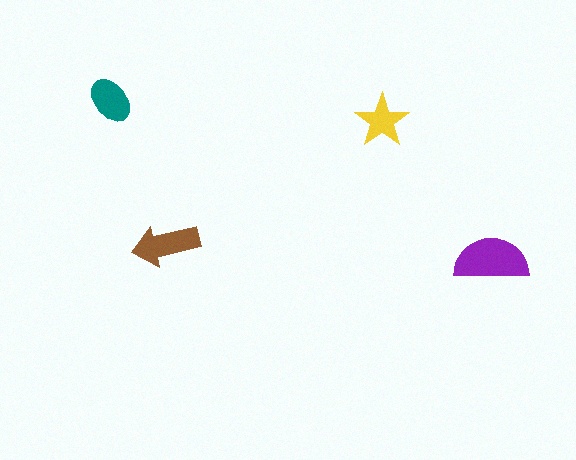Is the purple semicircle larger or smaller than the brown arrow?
Larger.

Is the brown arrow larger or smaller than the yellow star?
Larger.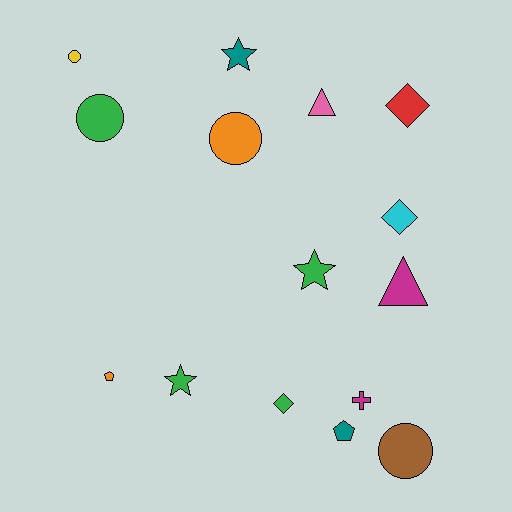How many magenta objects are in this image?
There are 2 magenta objects.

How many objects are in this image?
There are 15 objects.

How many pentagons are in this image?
There are 2 pentagons.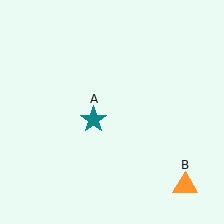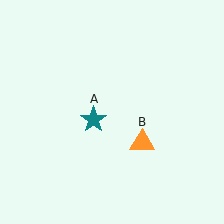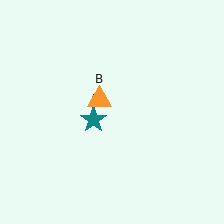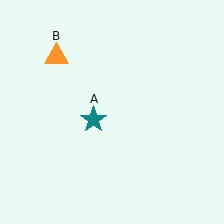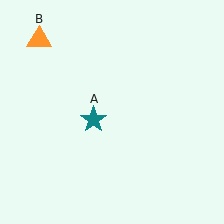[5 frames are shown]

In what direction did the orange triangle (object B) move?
The orange triangle (object B) moved up and to the left.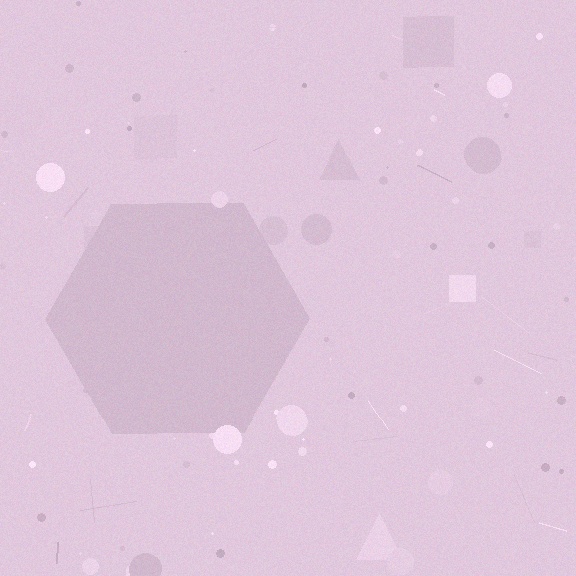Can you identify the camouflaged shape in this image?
The camouflaged shape is a hexagon.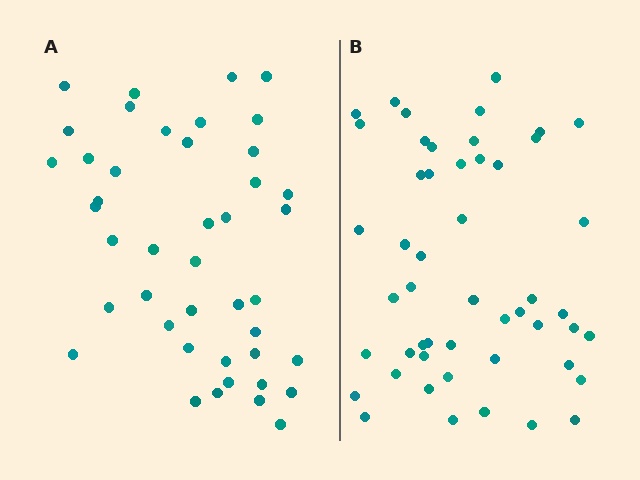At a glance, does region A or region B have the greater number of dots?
Region B (the right region) has more dots.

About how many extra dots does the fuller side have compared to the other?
Region B has roughly 8 or so more dots than region A.